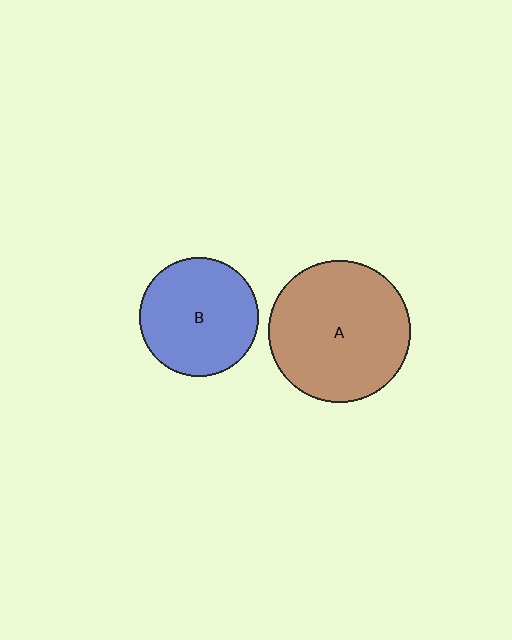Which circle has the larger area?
Circle A (brown).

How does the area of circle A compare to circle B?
Approximately 1.4 times.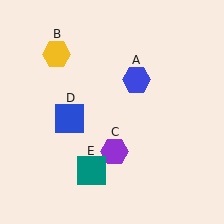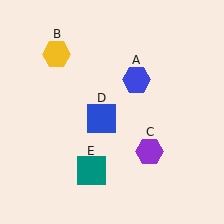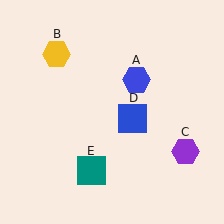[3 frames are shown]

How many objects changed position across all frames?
2 objects changed position: purple hexagon (object C), blue square (object D).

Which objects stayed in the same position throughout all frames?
Blue hexagon (object A) and yellow hexagon (object B) and teal square (object E) remained stationary.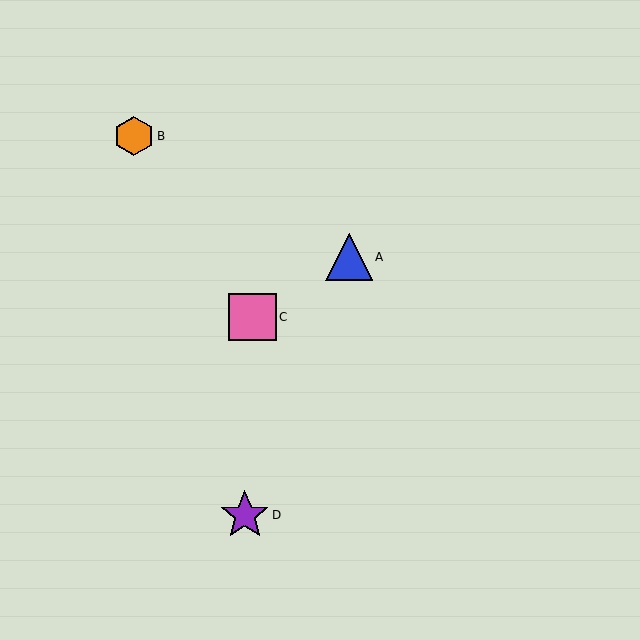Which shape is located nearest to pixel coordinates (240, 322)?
The pink square (labeled C) at (252, 317) is nearest to that location.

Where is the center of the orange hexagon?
The center of the orange hexagon is at (134, 136).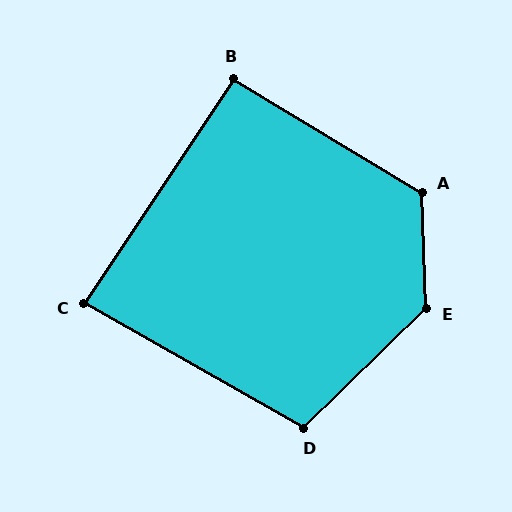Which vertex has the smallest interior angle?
C, at approximately 86 degrees.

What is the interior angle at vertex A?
Approximately 123 degrees (obtuse).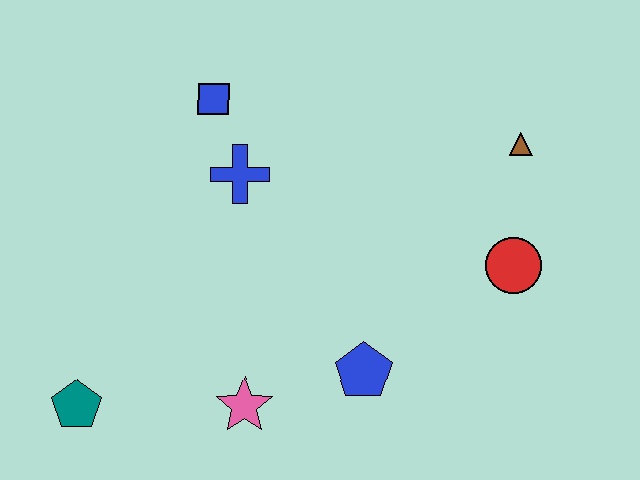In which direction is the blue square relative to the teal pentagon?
The blue square is above the teal pentagon.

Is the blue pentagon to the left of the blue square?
No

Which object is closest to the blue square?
The blue cross is closest to the blue square.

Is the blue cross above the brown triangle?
No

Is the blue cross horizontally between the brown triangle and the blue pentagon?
No